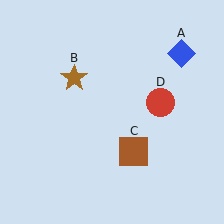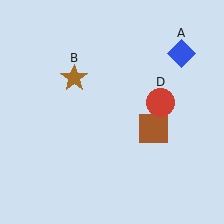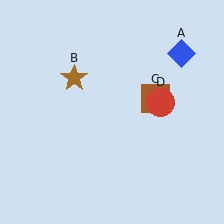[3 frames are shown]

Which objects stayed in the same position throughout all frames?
Blue diamond (object A) and brown star (object B) and red circle (object D) remained stationary.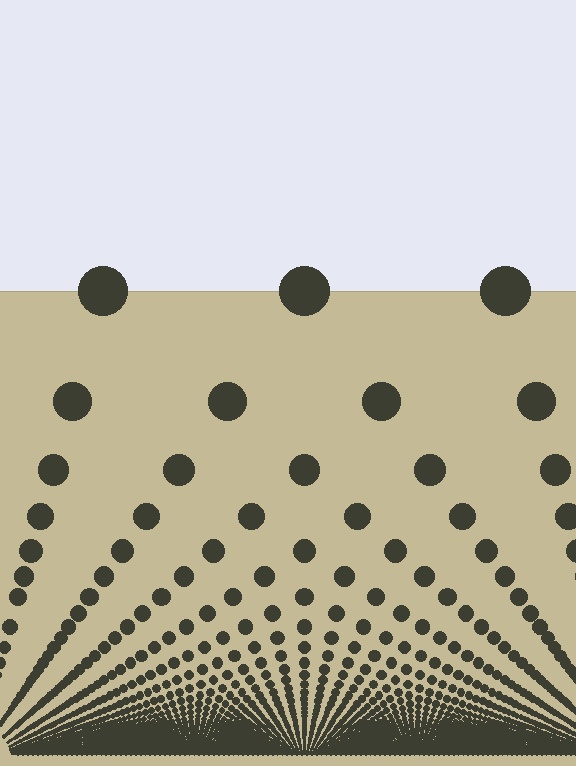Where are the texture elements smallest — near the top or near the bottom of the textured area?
Near the bottom.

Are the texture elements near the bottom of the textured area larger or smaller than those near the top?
Smaller. The gradient is inverted — elements near the bottom are smaller and denser.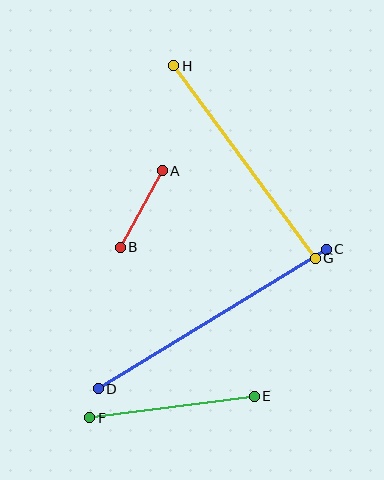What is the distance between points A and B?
The distance is approximately 88 pixels.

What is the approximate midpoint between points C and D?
The midpoint is at approximately (212, 319) pixels.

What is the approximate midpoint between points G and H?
The midpoint is at approximately (245, 162) pixels.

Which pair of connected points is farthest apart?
Points C and D are farthest apart.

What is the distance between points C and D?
The distance is approximately 267 pixels.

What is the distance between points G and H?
The distance is approximately 239 pixels.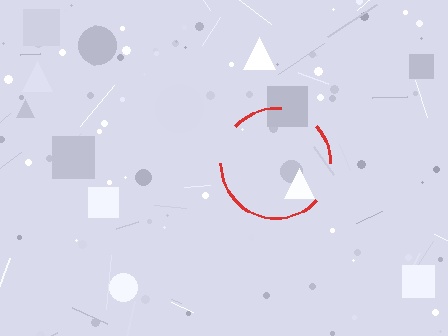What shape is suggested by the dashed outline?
The dashed outline suggests a circle.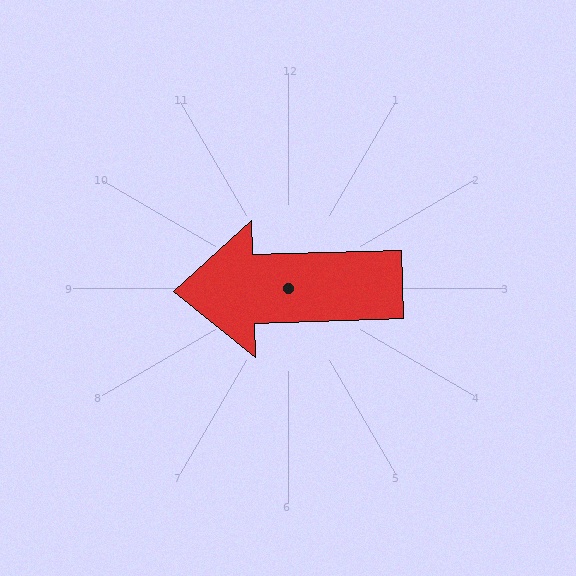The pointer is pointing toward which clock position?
Roughly 9 o'clock.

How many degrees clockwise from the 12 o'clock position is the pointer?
Approximately 268 degrees.